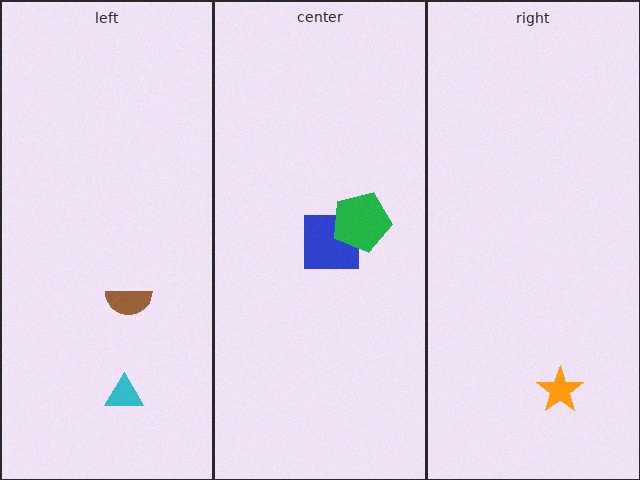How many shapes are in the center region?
2.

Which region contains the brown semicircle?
The left region.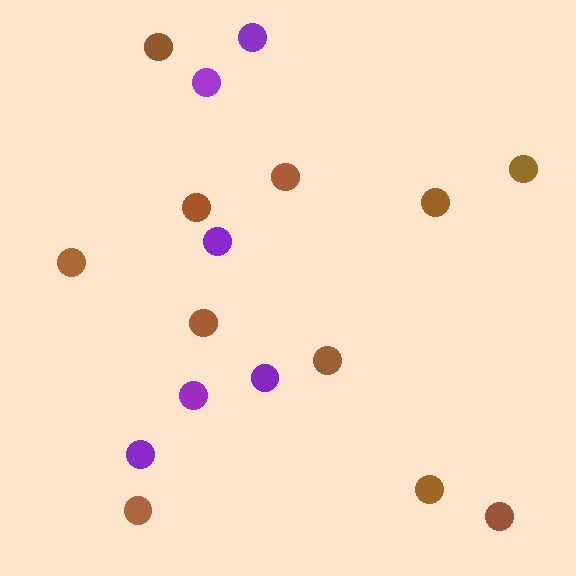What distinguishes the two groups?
There are 2 groups: one group of brown circles (11) and one group of purple circles (6).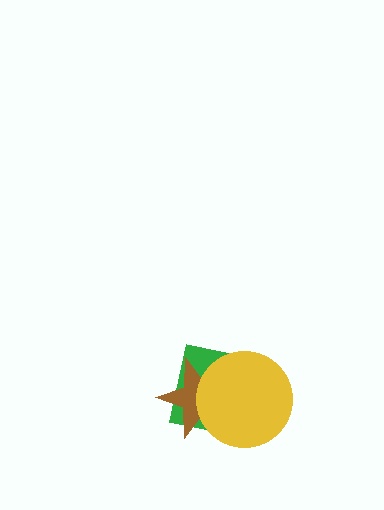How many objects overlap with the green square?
2 objects overlap with the green square.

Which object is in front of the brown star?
The yellow circle is in front of the brown star.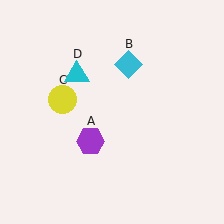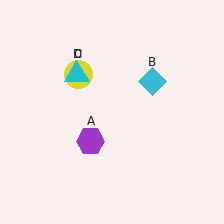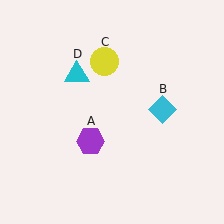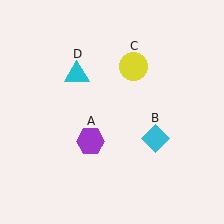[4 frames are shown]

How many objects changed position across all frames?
2 objects changed position: cyan diamond (object B), yellow circle (object C).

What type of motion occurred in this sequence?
The cyan diamond (object B), yellow circle (object C) rotated clockwise around the center of the scene.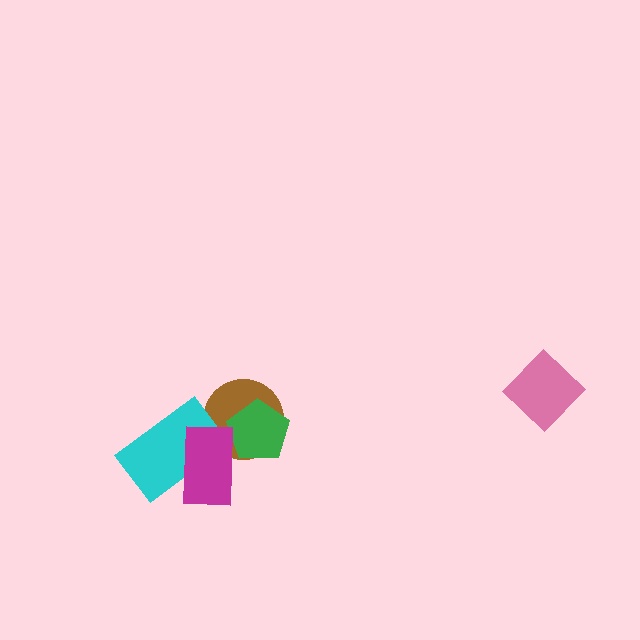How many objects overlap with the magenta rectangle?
3 objects overlap with the magenta rectangle.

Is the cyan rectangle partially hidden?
Yes, it is partially covered by another shape.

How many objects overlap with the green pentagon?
2 objects overlap with the green pentagon.